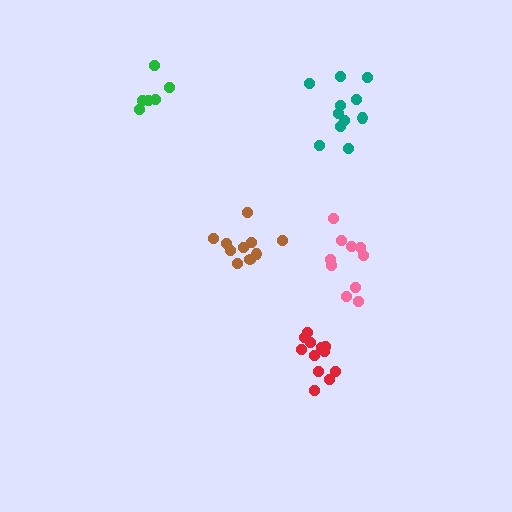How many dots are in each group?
Group 1: 11 dots, Group 2: 10 dots, Group 3: 10 dots, Group 4: 6 dots, Group 5: 12 dots (49 total).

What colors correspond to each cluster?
The clusters are colored: teal, brown, pink, green, red.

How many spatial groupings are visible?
There are 5 spatial groupings.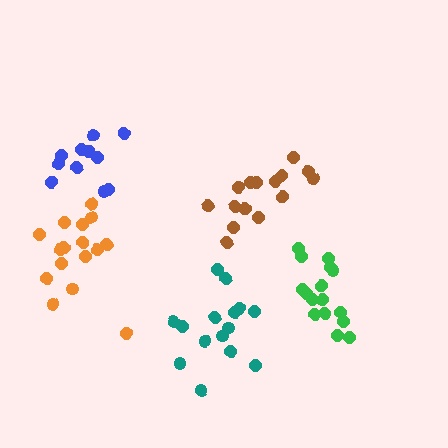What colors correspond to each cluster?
The clusters are colored: teal, brown, orange, blue, green.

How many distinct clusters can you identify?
There are 5 distinct clusters.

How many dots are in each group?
Group 1: 15 dots, Group 2: 15 dots, Group 3: 16 dots, Group 4: 11 dots, Group 5: 16 dots (73 total).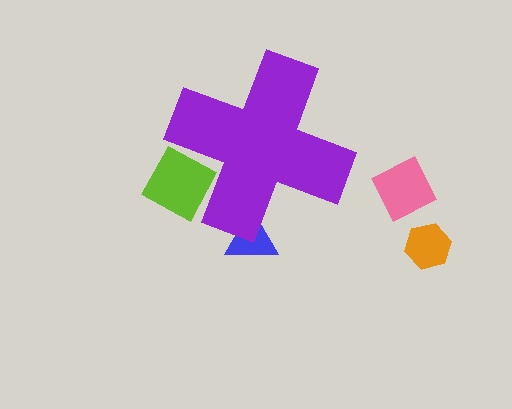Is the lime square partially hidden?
Yes, the lime square is partially hidden behind the purple cross.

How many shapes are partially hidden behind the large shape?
2 shapes are partially hidden.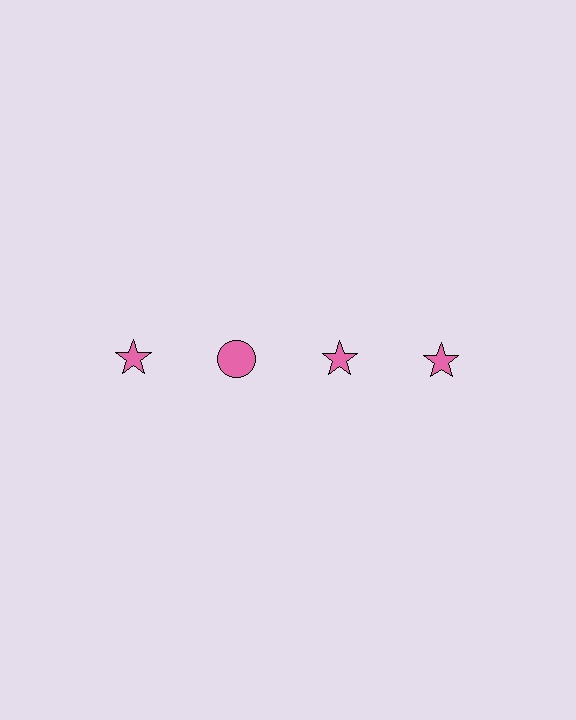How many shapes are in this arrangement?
There are 4 shapes arranged in a grid pattern.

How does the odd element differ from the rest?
It has a different shape: circle instead of star.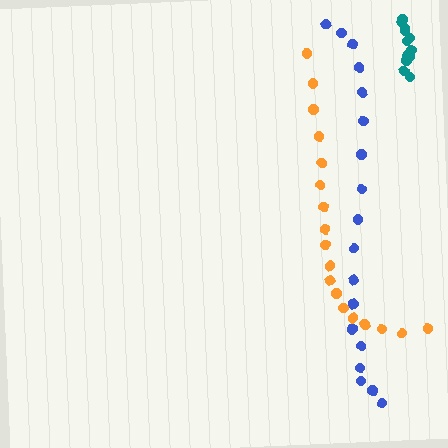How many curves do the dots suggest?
There are 3 distinct paths.